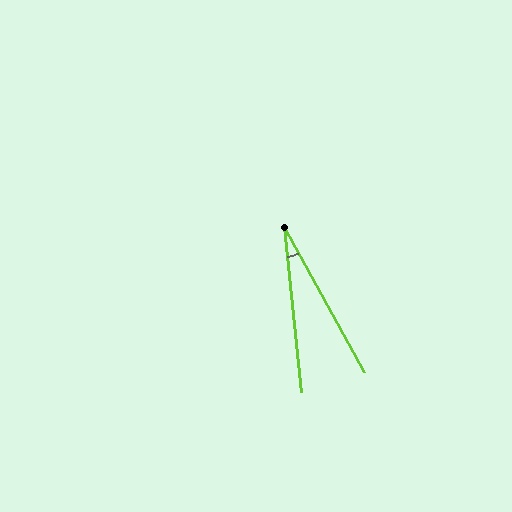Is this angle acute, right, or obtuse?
It is acute.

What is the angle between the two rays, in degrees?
Approximately 23 degrees.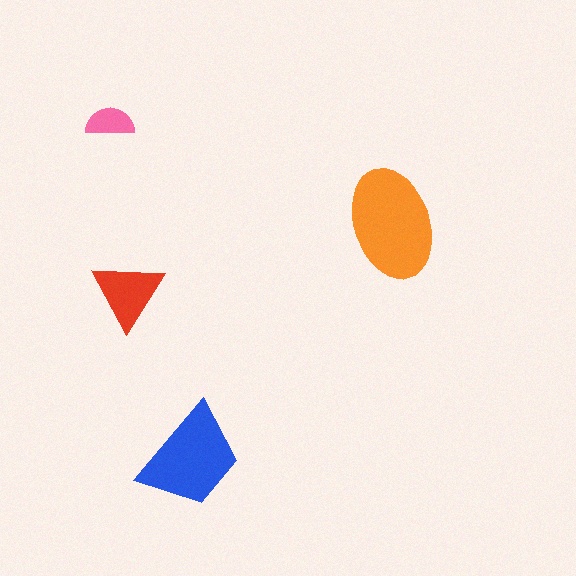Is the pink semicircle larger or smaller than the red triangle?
Smaller.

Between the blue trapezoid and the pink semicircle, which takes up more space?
The blue trapezoid.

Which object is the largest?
The orange ellipse.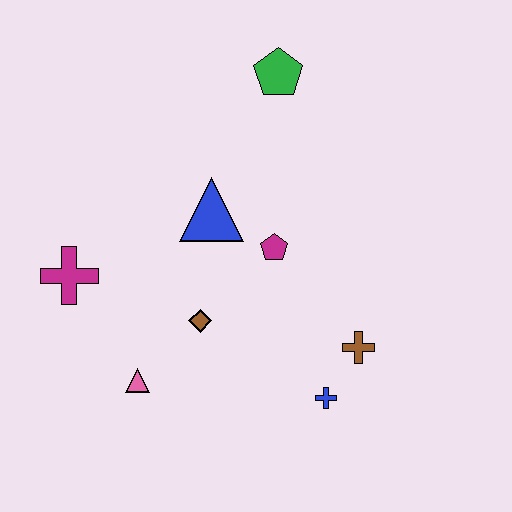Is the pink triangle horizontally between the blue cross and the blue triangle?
No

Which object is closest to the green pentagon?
The blue triangle is closest to the green pentagon.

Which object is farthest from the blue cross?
The green pentagon is farthest from the blue cross.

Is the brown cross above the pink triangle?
Yes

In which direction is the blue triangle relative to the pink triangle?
The blue triangle is above the pink triangle.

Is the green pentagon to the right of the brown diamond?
Yes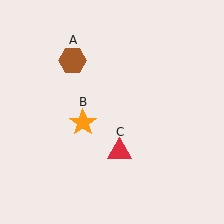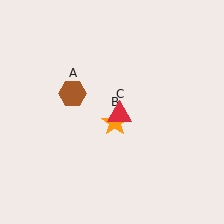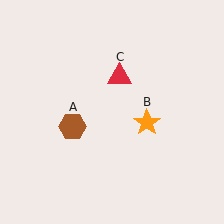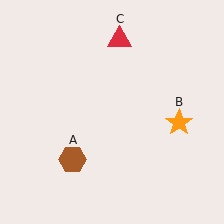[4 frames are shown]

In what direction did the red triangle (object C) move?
The red triangle (object C) moved up.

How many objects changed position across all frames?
3 objects changed position: brown hexagon (object A), orange star (object B), red triangle (object C).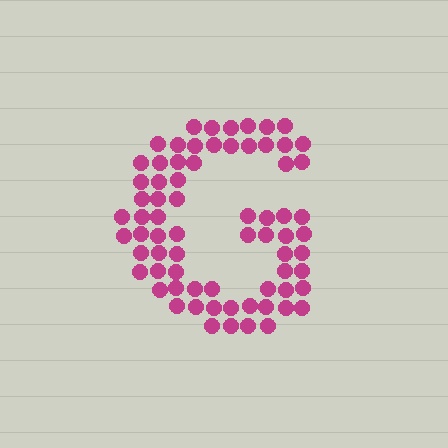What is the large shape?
The large shape is the letter G.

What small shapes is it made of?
It is made of small circles.